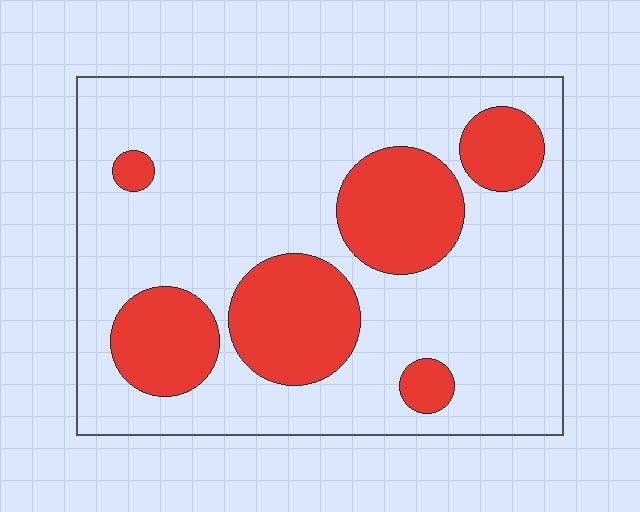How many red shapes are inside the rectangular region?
6.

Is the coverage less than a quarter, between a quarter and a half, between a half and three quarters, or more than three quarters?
Between a quarter and a half.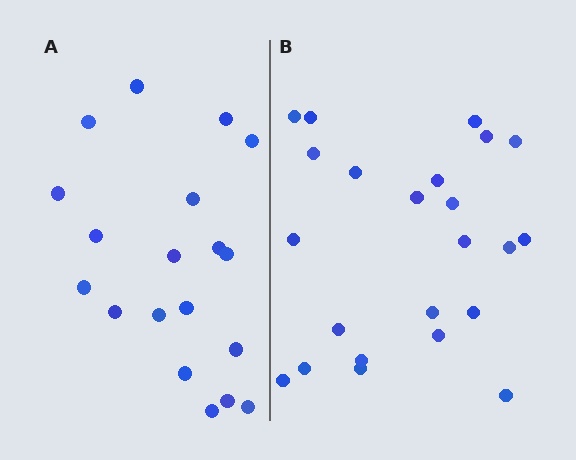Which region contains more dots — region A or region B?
Region B (the right region) has more dots.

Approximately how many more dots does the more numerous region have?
Region B has about 4 more dots than region A.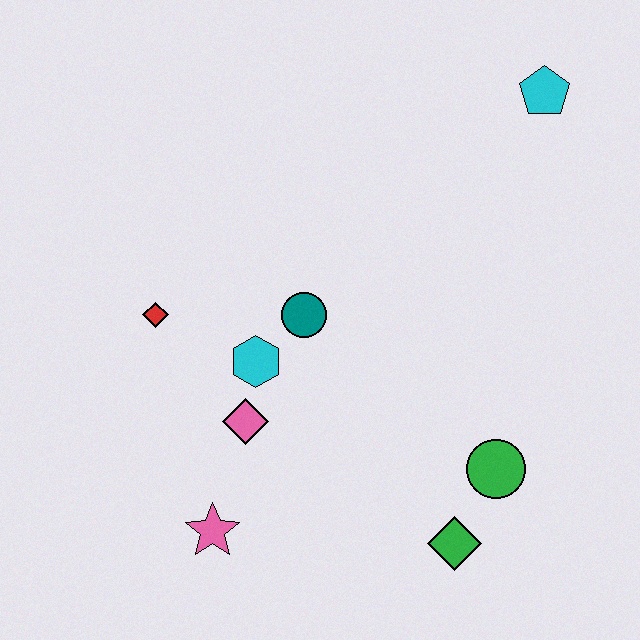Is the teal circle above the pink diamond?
Yes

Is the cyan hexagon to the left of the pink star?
No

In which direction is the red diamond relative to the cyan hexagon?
The red diamond is to the left of the cyan hexagon.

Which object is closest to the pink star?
The pink diamond is closest to the pink star.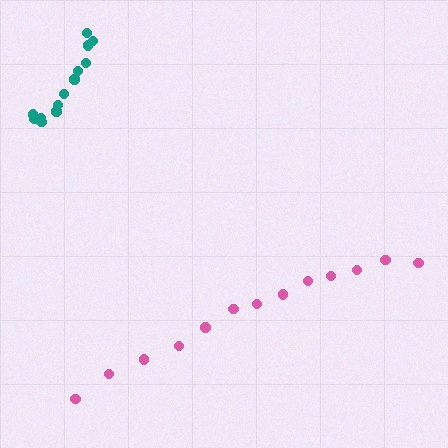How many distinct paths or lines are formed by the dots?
There are 2 distinct paths.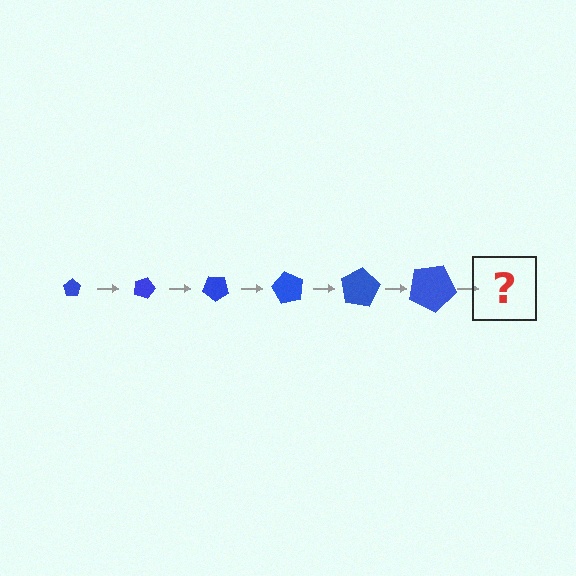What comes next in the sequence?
The next element should be a pentagon, larger than the previous one and rotated 120 degrees from the start.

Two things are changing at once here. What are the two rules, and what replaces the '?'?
The two rules are that the pentagon grows larger each step and it rotates 20 degrees each step. The '?' should be a pentagon, larger than the previous one and rotated 120 degrees from the start.